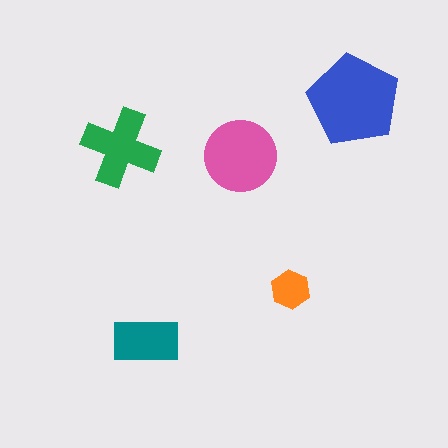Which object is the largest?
The blue pentagon.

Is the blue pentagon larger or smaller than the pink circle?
Larger.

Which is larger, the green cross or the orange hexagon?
The green cross.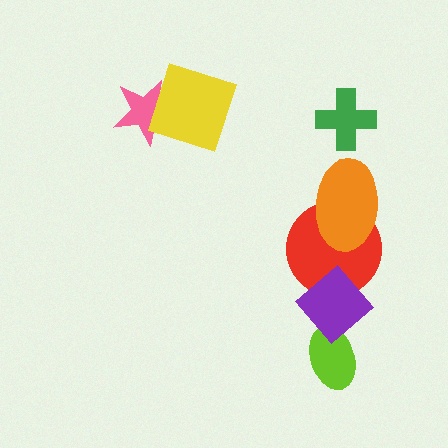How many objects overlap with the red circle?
2 objects overlap with the red circle.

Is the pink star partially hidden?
Yes, it is partially covered by another shape.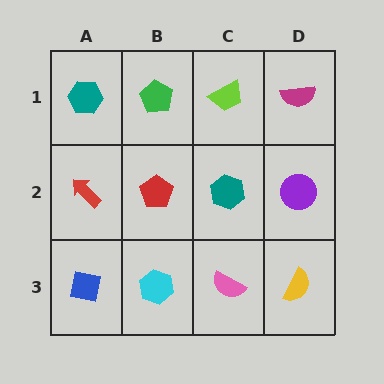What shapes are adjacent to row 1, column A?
A red arrow (row 2, column A), a green pentagon (row 1, column B).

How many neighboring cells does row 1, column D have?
2.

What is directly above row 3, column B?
A red pentagon.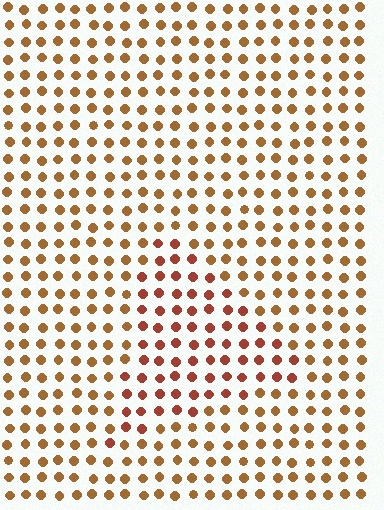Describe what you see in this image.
The image is filled with small brown elements in a uniform arrangement. A triangle-shaped region is visible where the elements are tinted to a slightly different hue, forming a subtle color boundary.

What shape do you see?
I see a triangle.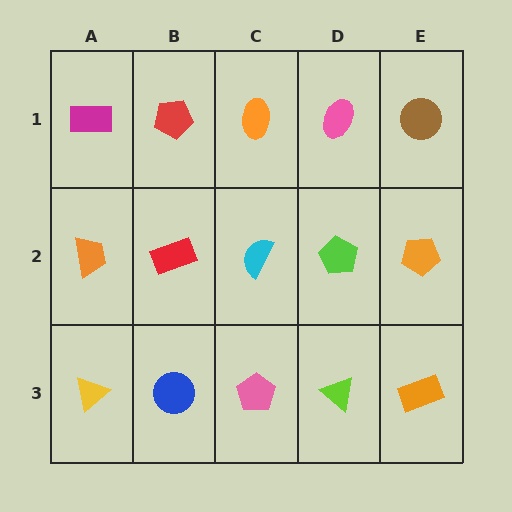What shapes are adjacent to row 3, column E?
An orange pentagon (row 2, column E), a lime triangle (row 3, column D).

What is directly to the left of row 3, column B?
A yellow triangle.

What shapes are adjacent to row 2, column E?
A brown circle (row 1, column E), an orange rectangle (row 3, column E), a lime pentagon (row 2, column D).